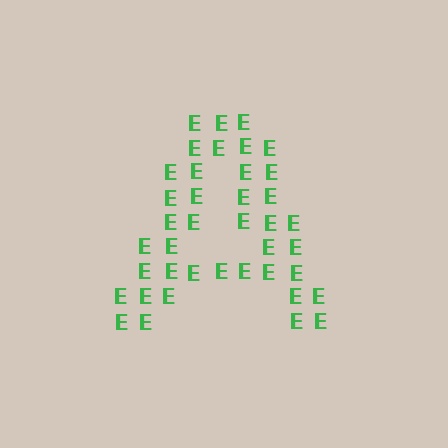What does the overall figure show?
The overall figure shows the letter A.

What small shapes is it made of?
It is made of small letter E's.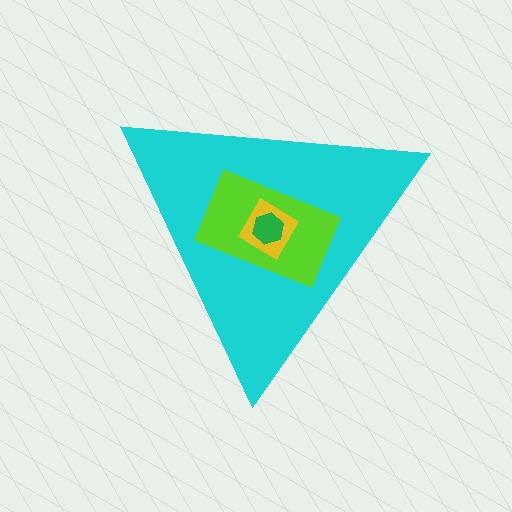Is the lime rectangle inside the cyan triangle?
Yes.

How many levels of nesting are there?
4.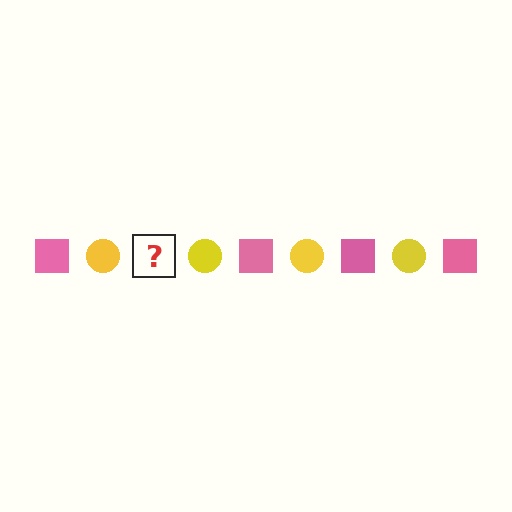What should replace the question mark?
The question mark should be replaced with a pink square.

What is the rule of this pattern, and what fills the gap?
The rule is that the pattern alternates between pink square and yellow circle. The gap should be filled with a pink square.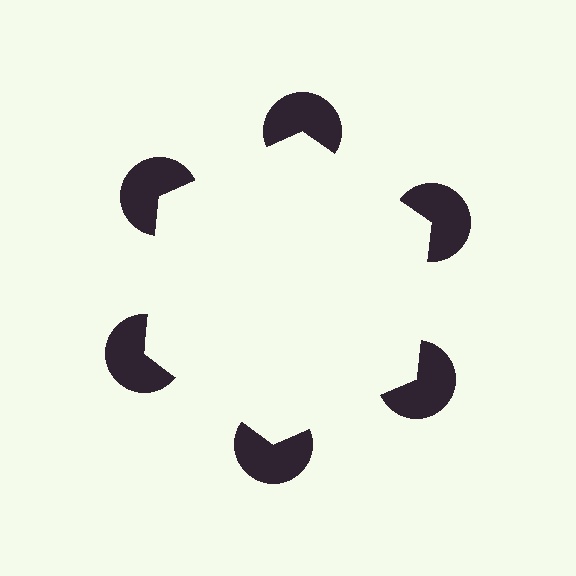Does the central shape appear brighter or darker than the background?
It typically appears slightly brighter than the background, even though no actual brightness change is drawn.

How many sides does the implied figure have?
6 sides.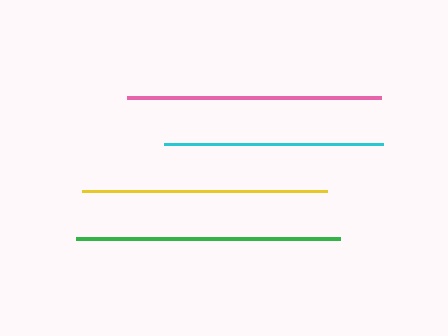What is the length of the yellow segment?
The yellow segment is approximately 246 pixels long.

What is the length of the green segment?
The green segment is approximately 264 pixels long.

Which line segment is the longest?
The green line is the longest at approximately 264 pixels.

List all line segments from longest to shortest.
From longest to shortest: green, pink, yellow, cyan.